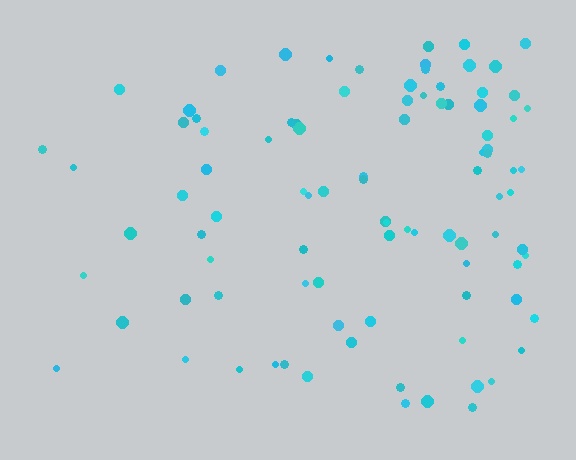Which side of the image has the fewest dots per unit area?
The left.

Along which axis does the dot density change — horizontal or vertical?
Horizontal.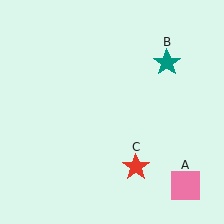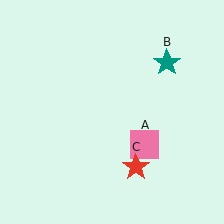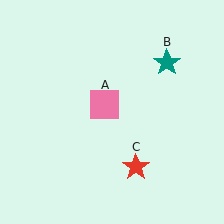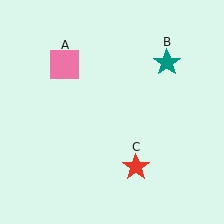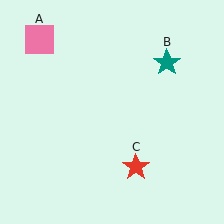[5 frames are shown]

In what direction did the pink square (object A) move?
The pink square (object A) moved up and to the left.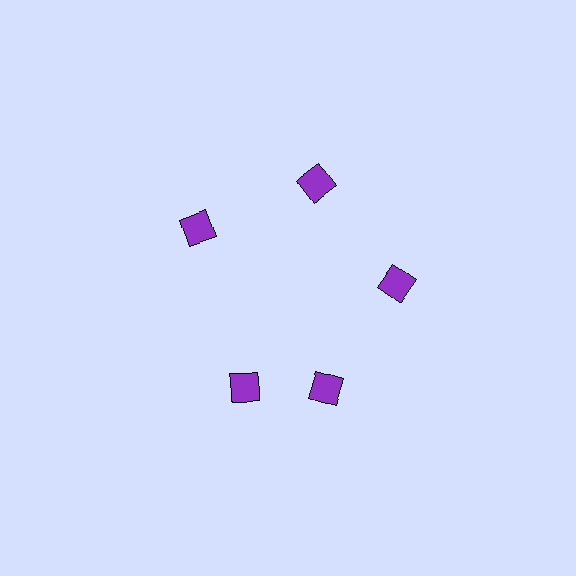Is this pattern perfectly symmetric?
No. The 5 purple diamonds are arranged in a ring, but one element near the 8 o'clock position is rotated out of alignment along the ring, breaking the 5-fold rotational symmetry.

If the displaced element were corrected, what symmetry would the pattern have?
It would have 5-fold rotational symmetry — the pattern would map onto itself every 72 degrees.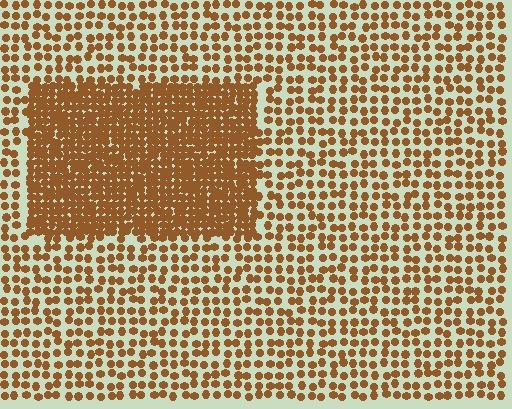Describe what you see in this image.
The image contains small brown elements arranged at two different densities. A rectangle-shaped region is visible where the elements are more densely packed than the surrounding area.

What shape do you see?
I see a rectangle.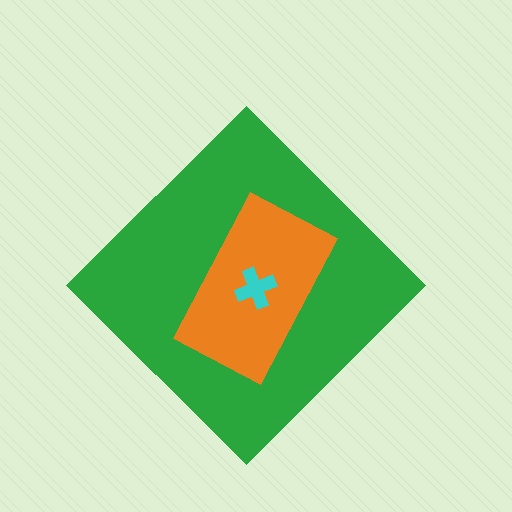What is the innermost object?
The cyan cross.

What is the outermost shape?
The green diamond.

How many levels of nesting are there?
3.